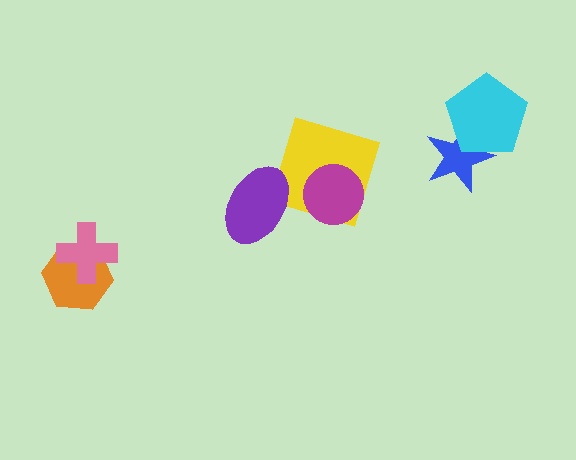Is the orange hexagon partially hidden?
Yes, it is partially covered by another shape.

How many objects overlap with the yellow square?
2 objects overlap with the yellow square.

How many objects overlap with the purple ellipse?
1 object overlaps with the purple ellipse.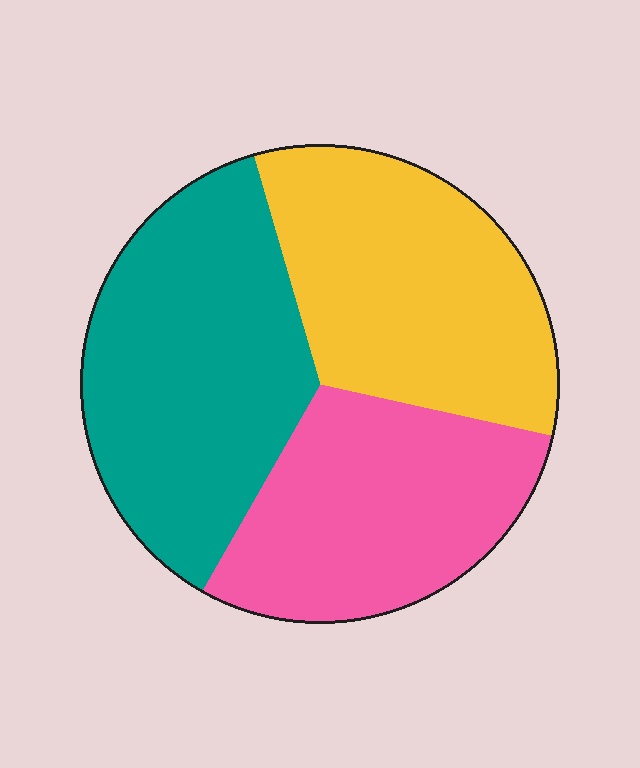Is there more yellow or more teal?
Teal.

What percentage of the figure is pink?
Pink takes up between a quarter and a half of the figure.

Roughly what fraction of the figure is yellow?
Yellow covers 33% of the figure.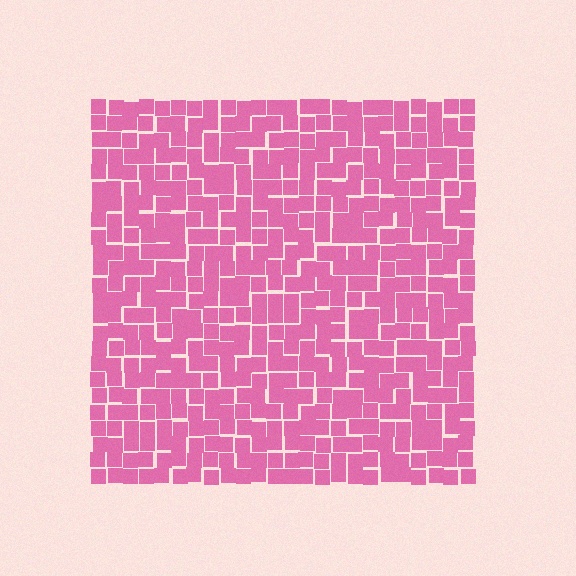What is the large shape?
The large shape is a square.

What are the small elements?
The small elements are squares.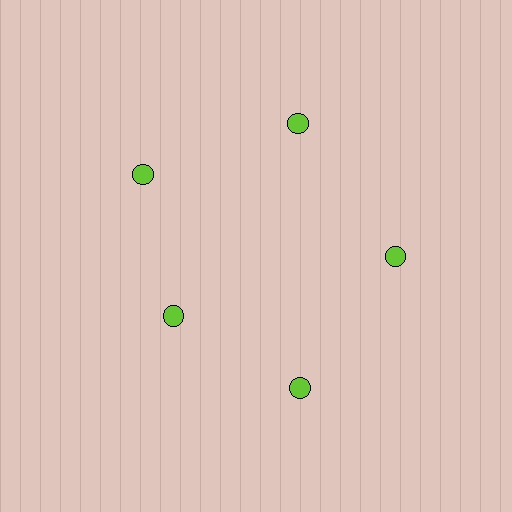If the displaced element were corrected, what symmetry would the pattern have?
It would have 5-fold rotational symmetry — the pattern would map onto itself every 72 degrees.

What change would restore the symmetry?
The symmetry would be restored by moving it outward, back onto the ring so that all 5 circles sit at equal angles and equal distance from the center.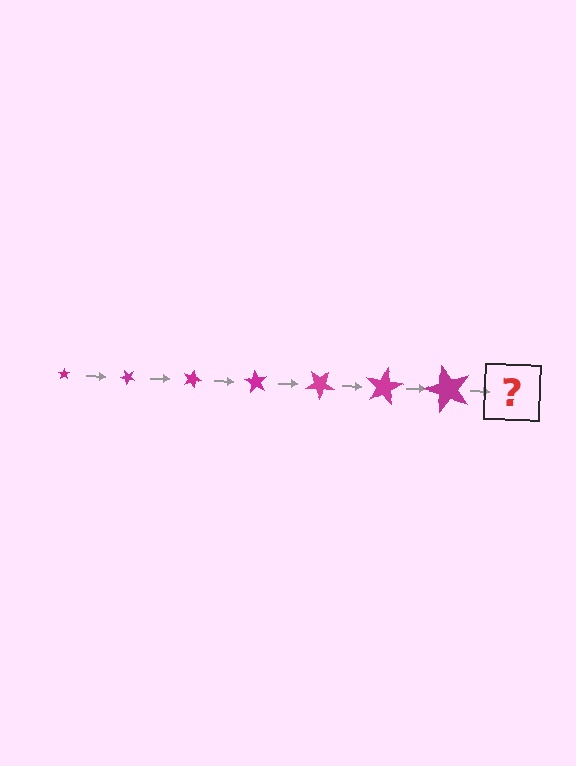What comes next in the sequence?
The next element should be a star, larger than the previous one and rotated 315 degrees from the start.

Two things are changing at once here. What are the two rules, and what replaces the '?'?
The two rules are that the star grows larger each step and it rotates 45 degrees each step. The '?' should be a star, larger than the previous one and rotated 315 degrees from the start.